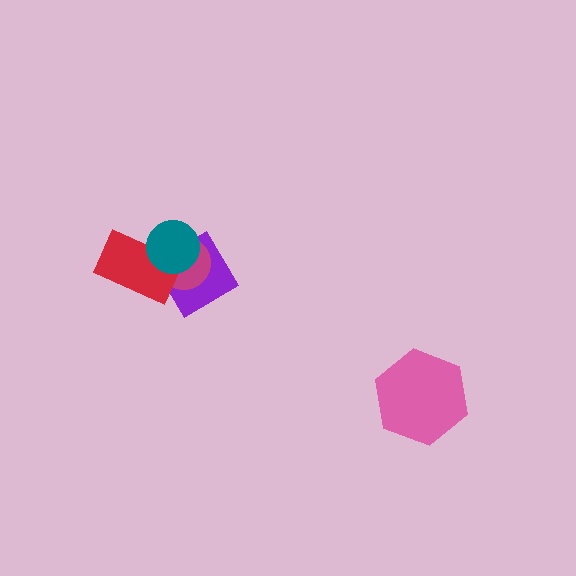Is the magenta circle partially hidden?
Yes, it is partially covered by another shape.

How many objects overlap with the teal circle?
3 objects overlap with the teal circle.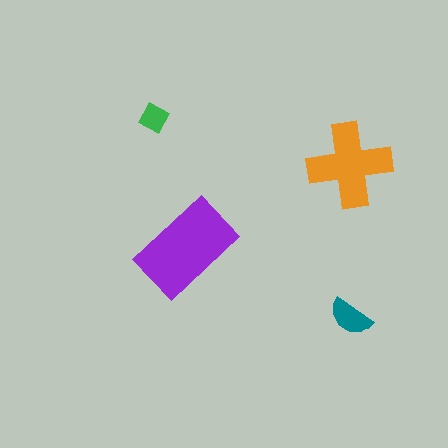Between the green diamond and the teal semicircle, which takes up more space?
The teal semicircle.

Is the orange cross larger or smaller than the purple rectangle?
Smaller.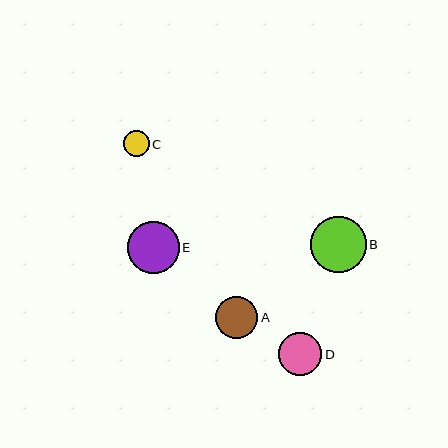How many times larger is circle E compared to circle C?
Circle E is approximately 2.1 times the size of circle C.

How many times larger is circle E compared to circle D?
Circle E is approximately 1.2 times the size of circle D.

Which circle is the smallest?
Circle C is the smallest with a size of approximately 25 pixels.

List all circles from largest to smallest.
From largest to smallest: B, E, D, A, C.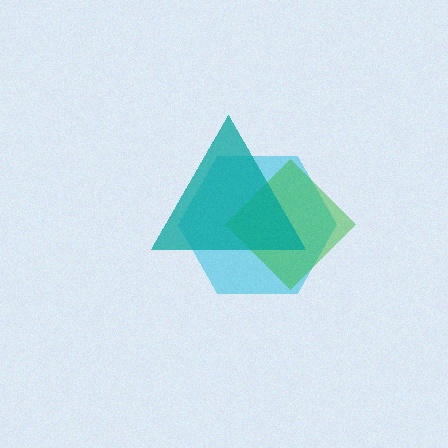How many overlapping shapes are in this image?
There are 3 overlapping shapes in the image.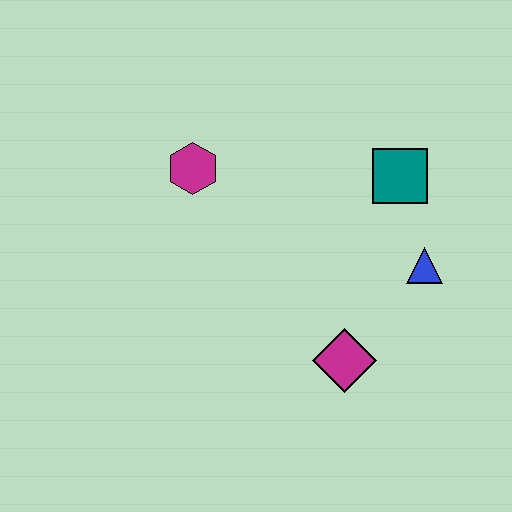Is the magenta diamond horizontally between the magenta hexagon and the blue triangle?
Yes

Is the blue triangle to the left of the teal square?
No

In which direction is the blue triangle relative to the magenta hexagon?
The blue triangle is to the right of the magenta hexagon.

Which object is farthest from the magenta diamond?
The magenta hexagon is farthest from the magenta diamond.